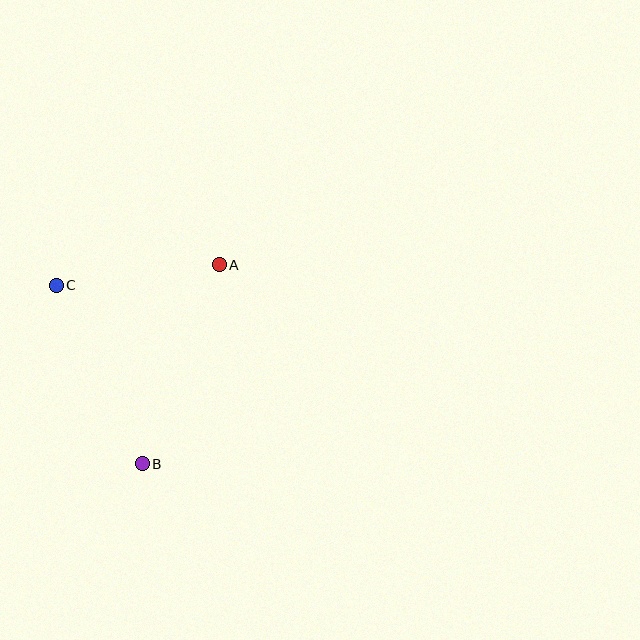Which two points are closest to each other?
Points A and C are closest to each other.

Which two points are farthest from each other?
Points A and B are farthest from each other.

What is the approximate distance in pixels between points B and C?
The distance between B and C is approximately 198 pixels.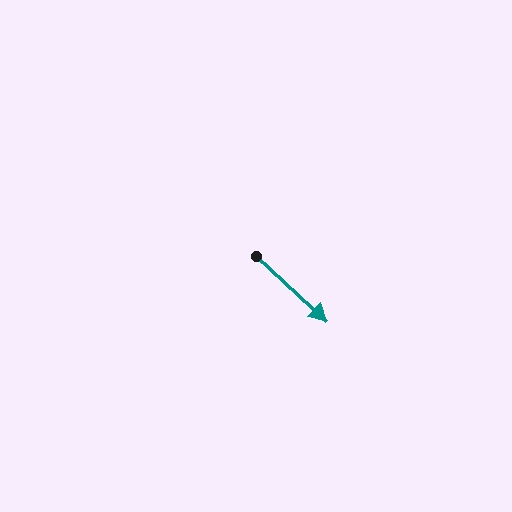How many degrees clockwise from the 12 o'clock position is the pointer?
Approximately 133 degrees.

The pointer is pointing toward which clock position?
Roughly 4 o'clock.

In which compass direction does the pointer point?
Southeast.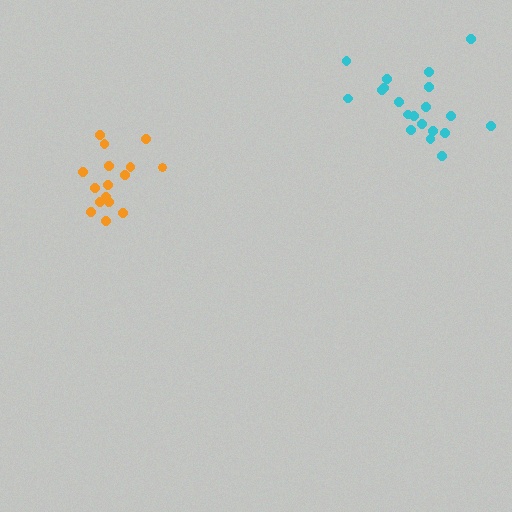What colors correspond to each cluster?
The clusters are colored: orange, cyan.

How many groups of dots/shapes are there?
There are 2 groups.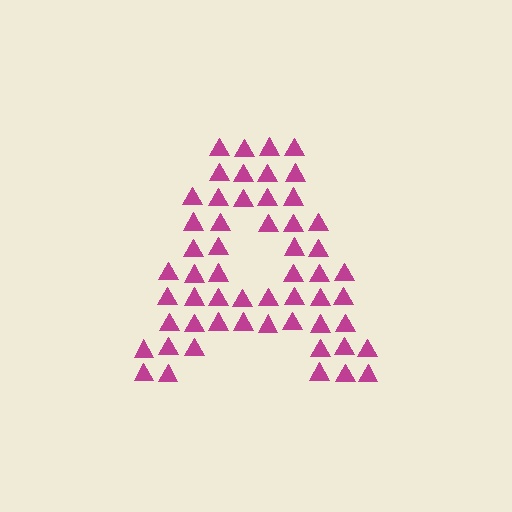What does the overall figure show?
The overall figure shows the letter A.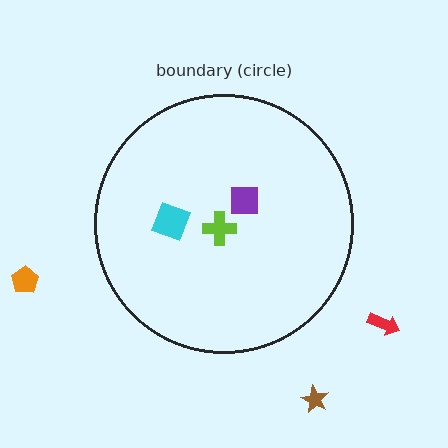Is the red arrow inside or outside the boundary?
Outside.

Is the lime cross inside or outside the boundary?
Inside.